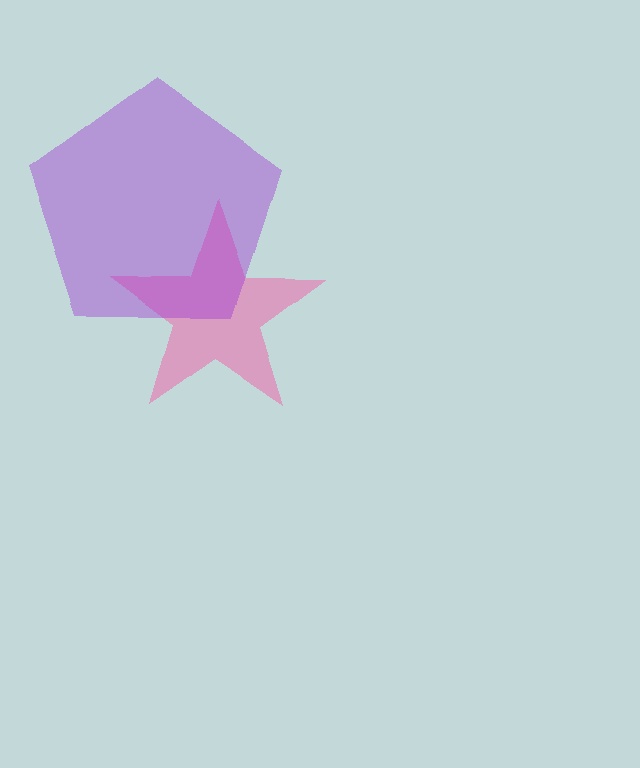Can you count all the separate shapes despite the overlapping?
Yes, there are 2 separate shapes.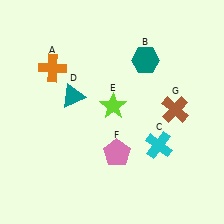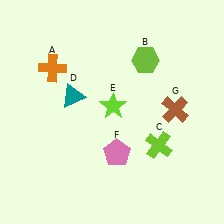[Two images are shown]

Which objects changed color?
B changed from teal to lime. C changed from cyan to lime.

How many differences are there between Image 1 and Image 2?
There are 2 differences between the two images.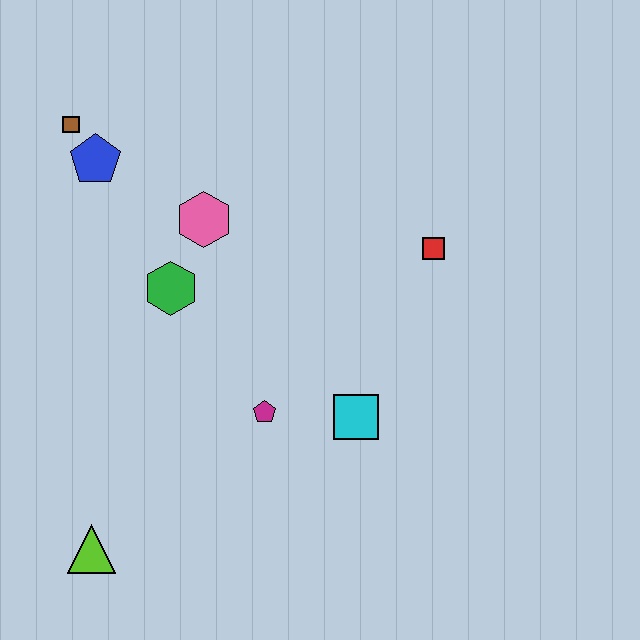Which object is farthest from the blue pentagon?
The lime triangle is farthest from the blue pentagon.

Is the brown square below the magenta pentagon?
No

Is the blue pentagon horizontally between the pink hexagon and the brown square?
Yes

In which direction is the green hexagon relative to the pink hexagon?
The green hexagon is below the pink hexagon.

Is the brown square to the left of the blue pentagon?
Yes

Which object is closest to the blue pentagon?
The brown square is closest to the blue pentagon.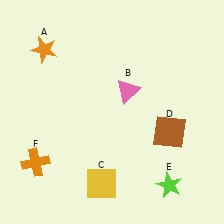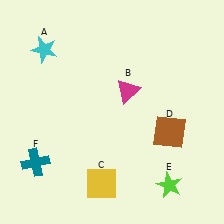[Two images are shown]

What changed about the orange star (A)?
In Image 1, A is orange. In Image 2, it changed to cyan.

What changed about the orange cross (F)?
In Image 1, F is orange. In Image 2, it changed to teal.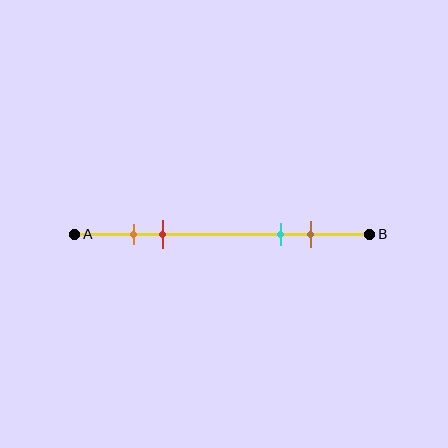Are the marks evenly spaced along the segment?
No, the marks are not evenly spaced.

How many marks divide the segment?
There are 4 marks dividing the segment.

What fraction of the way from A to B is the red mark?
The red mark is approximately 30% (0.3) of the way from A to B.